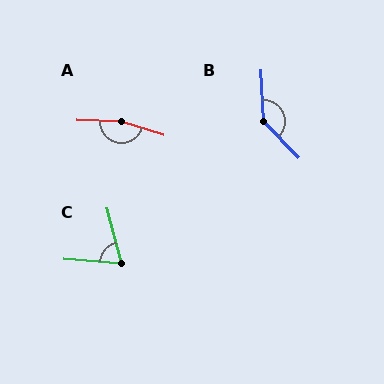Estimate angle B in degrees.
Approximately 139 degrees.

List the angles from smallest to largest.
C (71°), B (139°), A (164°).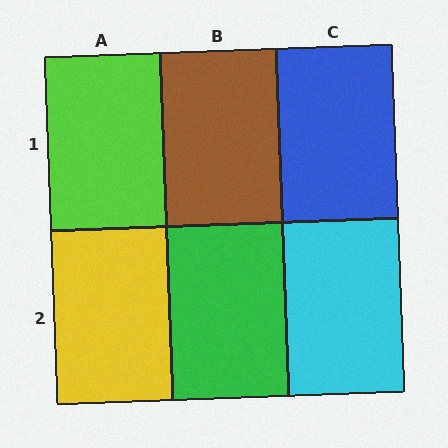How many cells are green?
1 cell is green.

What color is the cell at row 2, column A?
Yellow.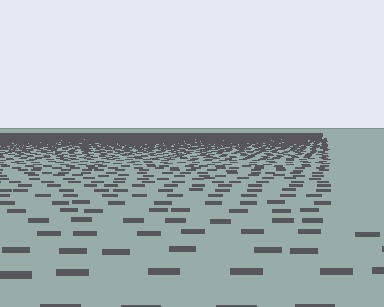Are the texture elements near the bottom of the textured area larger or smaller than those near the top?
Larger. Near the bottom, elements are closer to the viewer and appear at a bigger on-screen size.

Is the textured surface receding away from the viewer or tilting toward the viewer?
The surface is receding away from the viewer. Texture elements get smaller and denser toward the top.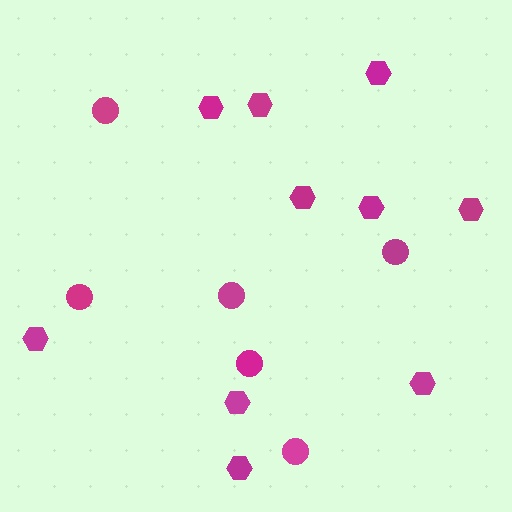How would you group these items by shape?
There are 2 groups: one group of circles (6) and one group of hexagons (10).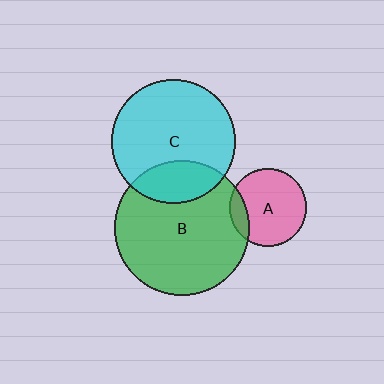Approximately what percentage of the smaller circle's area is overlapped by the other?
Approximately 25%.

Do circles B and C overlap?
Yes.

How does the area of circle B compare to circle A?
Approximately 3.1 times.